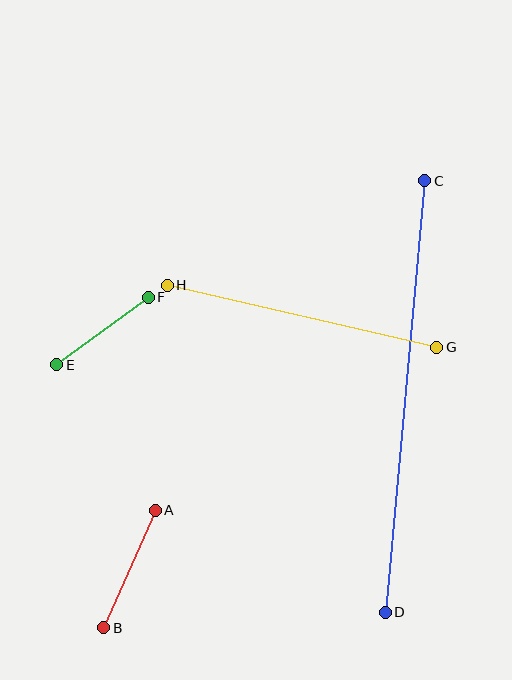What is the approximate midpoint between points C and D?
The midpoint is at approximately (405, 397) pixels.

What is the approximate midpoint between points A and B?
The midpoint is at approximately (129, 569) pixels.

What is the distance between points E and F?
The distance is approximately 114 pixels.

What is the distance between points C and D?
The distance is approximately 433 pixels.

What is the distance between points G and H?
The distance is approximately 276 pixels.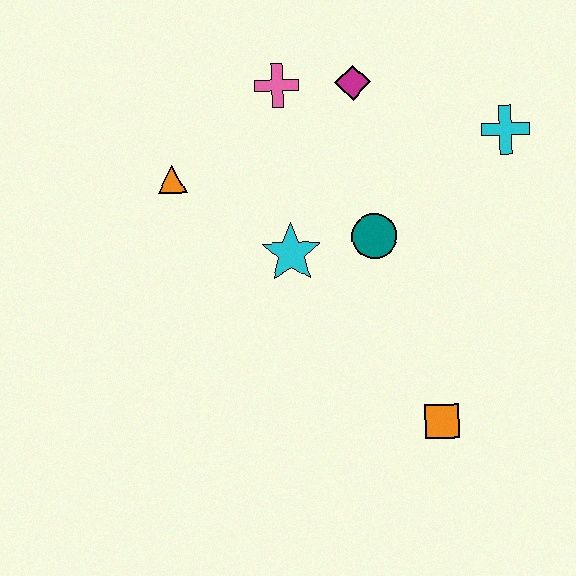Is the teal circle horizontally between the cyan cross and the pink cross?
Yes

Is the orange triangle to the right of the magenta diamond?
No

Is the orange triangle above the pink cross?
No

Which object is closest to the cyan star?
The teal circle is closest to the cyan star.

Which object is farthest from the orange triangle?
The orange square is farthest from the orange triangle.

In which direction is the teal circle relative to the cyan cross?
The teal circle is to the left of the cyan cross.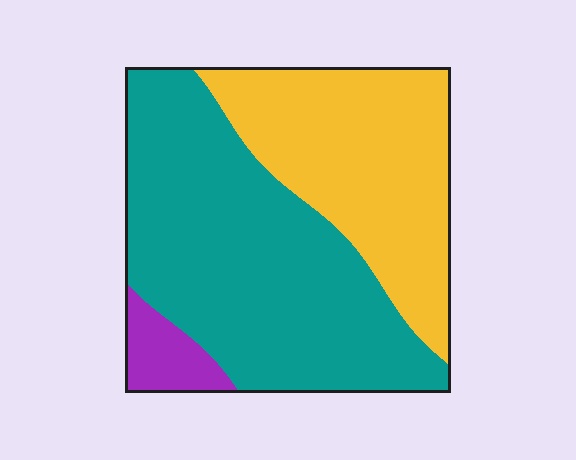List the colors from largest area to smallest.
From largest to smallest: teal, yellow, purple.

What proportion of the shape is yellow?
Yellow takes up about three eighths (3/8) of the shape.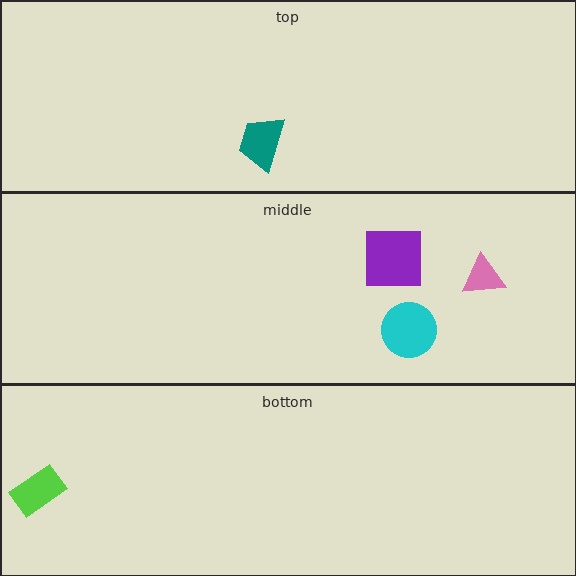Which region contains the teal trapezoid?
The top region.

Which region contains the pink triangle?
The middle region.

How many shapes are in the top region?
1.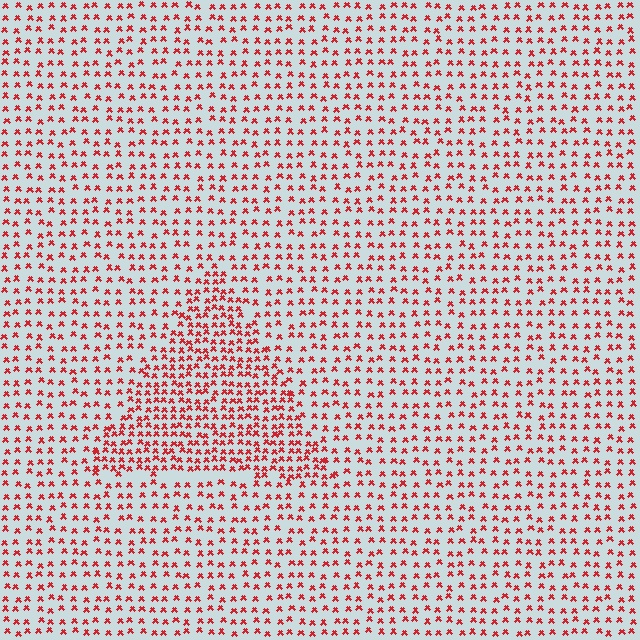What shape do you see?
I see a triangle.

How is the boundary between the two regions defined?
The boundary is defined by a change in element density (approximately 1.8x ratio). All elements are the same color, size, and shape.